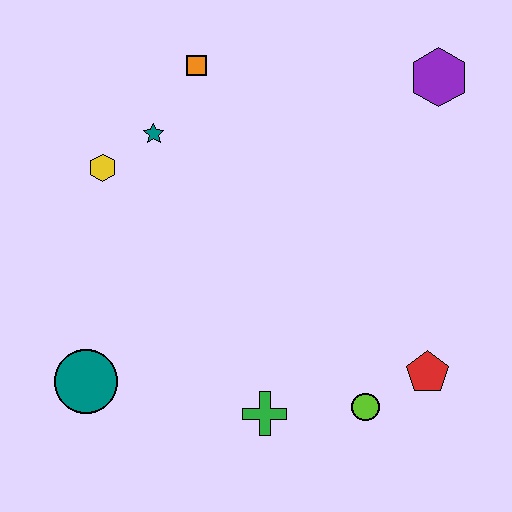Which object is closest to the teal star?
The yellow hexagon is closest to the teal star.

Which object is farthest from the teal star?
The red pentagon is farthest from the teal star.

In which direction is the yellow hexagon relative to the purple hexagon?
The yellow hexagon is to the left of the purple hexagon.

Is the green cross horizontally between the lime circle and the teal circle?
Yes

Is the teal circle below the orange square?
Yes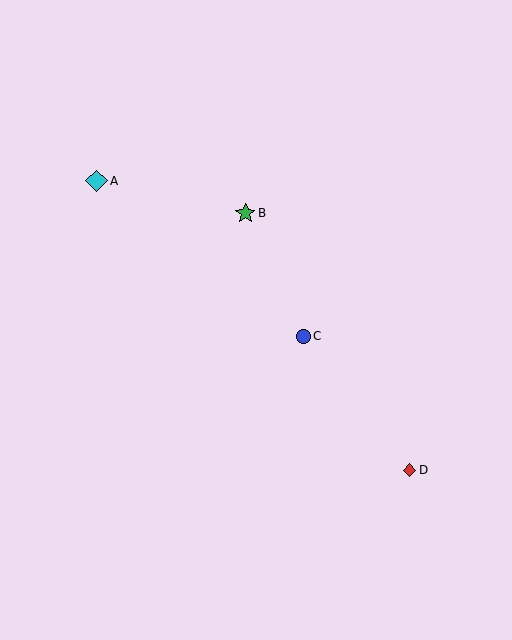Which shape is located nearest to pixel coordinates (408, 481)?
The red diamond (labeled D) at (410, 470) is nearest to that location.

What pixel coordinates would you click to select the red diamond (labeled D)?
Click at (410, 470) to select the red diamond D.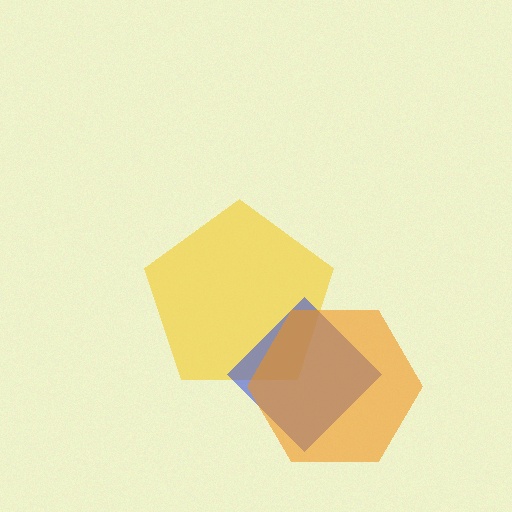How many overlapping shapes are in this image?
There are 3 overlapping shapes in the image.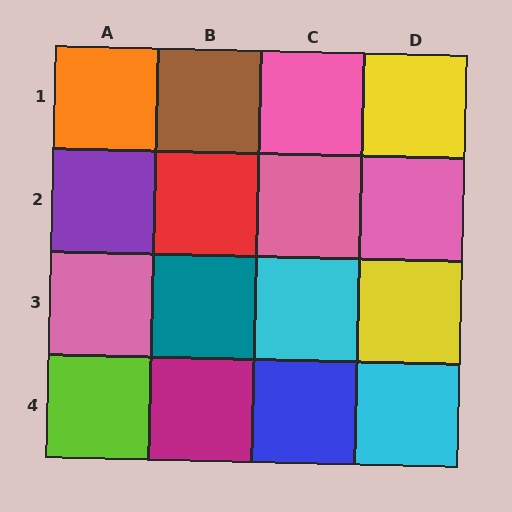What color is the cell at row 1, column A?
Orange.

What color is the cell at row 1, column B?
Brown.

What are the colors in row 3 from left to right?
Pink, teal, cyan, yellow.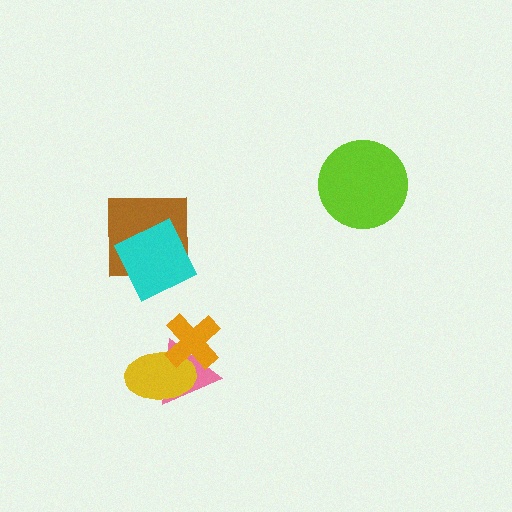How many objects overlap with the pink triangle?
2 objects overlap with the pink triangle.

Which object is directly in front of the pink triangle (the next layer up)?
The yellow ellipse is directly in front of the pink triangle.